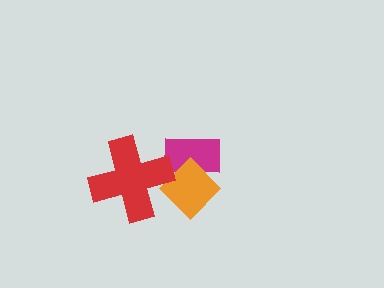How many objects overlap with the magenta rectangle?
1 object overlaps with the magenta rectangle.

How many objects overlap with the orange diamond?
2 objects overlap with the orange diamond.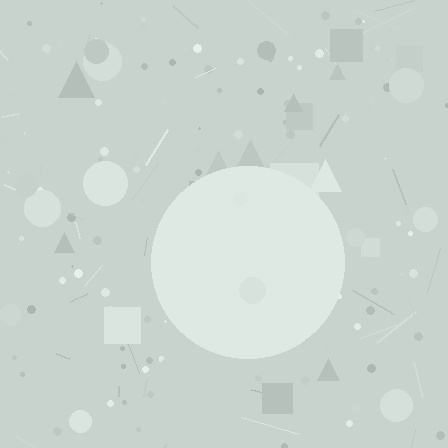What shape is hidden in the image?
A circle is hidden in the image.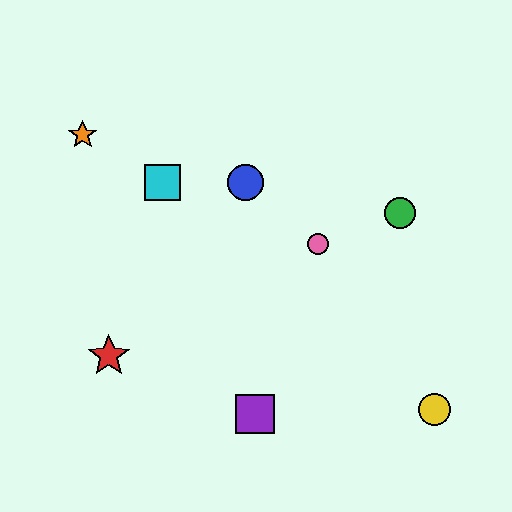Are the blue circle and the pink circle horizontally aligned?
No, the blue circle is at y≈183 and the pink circle is at y≈244.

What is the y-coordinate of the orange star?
The orange star is at y≈135.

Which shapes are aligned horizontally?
The blue circle, the cyan square are aligned horizontally.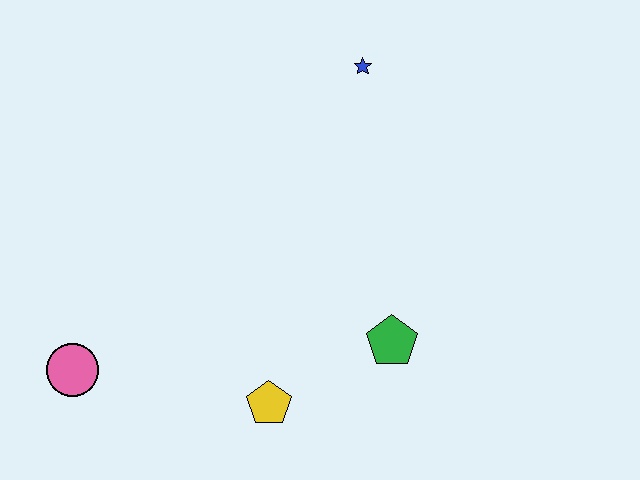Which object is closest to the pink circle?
The yellow pentagon is closest to the pink circle.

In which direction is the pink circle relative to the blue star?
The pink circle is below the blue star.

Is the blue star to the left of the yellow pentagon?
No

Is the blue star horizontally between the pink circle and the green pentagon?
Yes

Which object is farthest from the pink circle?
The blue star is farthest from the pink circle.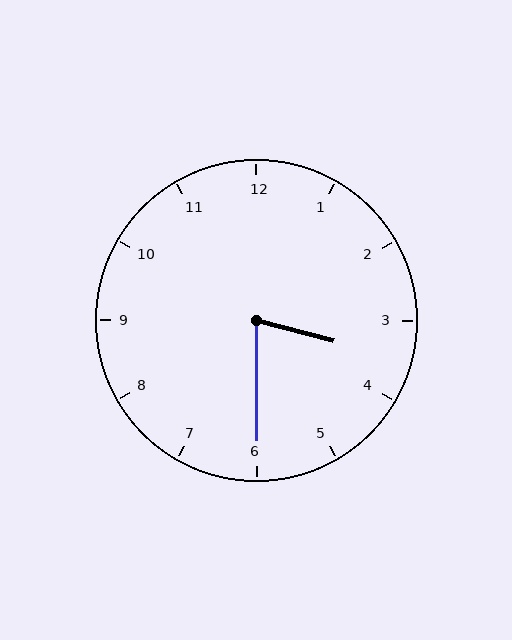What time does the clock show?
3:30.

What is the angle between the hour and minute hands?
Approximately 75 degrees.